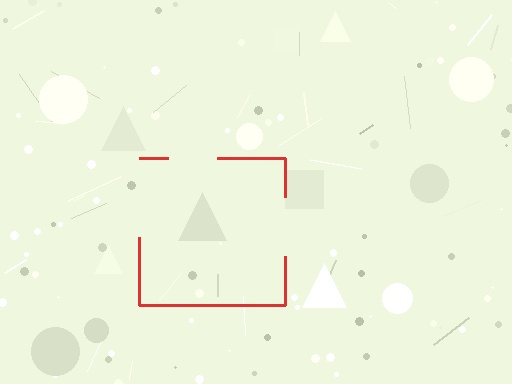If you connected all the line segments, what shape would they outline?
They would outline a square.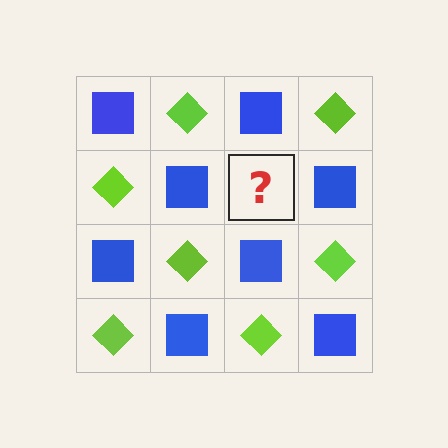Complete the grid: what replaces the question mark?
The question mark should be replaced with a lime diamond.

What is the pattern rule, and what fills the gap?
The rule is that it alternates blue square and lime diamond in a checkerboard pattern. The gap should be filled with a lime diamond.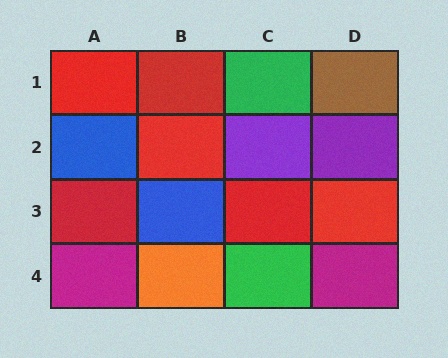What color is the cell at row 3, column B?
Blue.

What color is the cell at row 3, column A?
Red.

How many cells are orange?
1 cell is orange.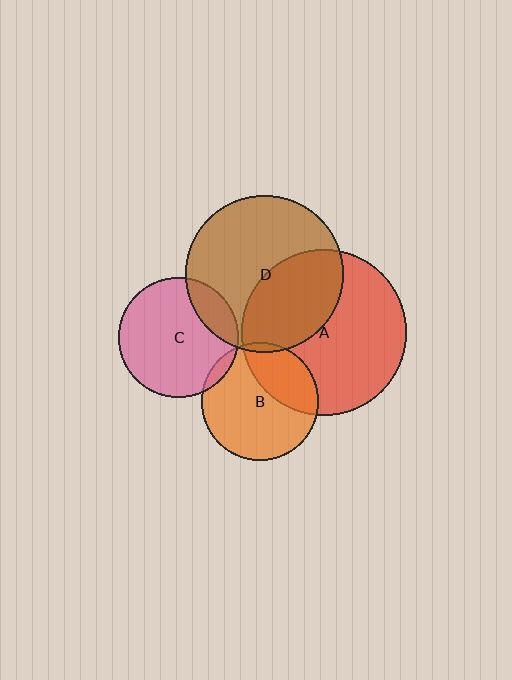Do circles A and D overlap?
Yes.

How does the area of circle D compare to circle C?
Approximately 1.7 times.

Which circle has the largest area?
Circle A (red).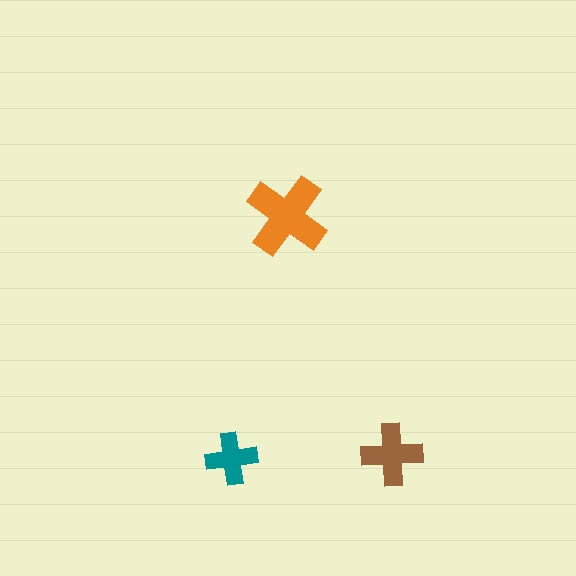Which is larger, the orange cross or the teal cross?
The orange one.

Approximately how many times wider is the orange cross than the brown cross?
About 1.5 times wider.